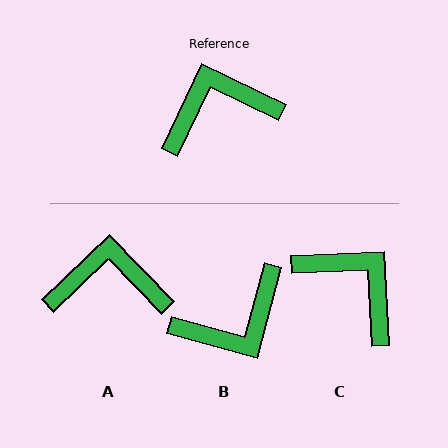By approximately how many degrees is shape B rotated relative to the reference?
Approximately 170 degrees clockwise.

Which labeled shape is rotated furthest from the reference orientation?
B, about 170 degrees away.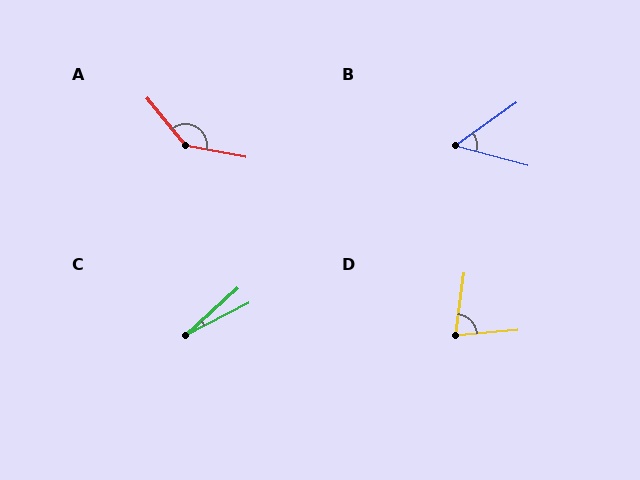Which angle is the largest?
A, at approximately 139 degrees.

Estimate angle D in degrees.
Approximately 78 degrees.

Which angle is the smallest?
C, at approximately 15 degrees.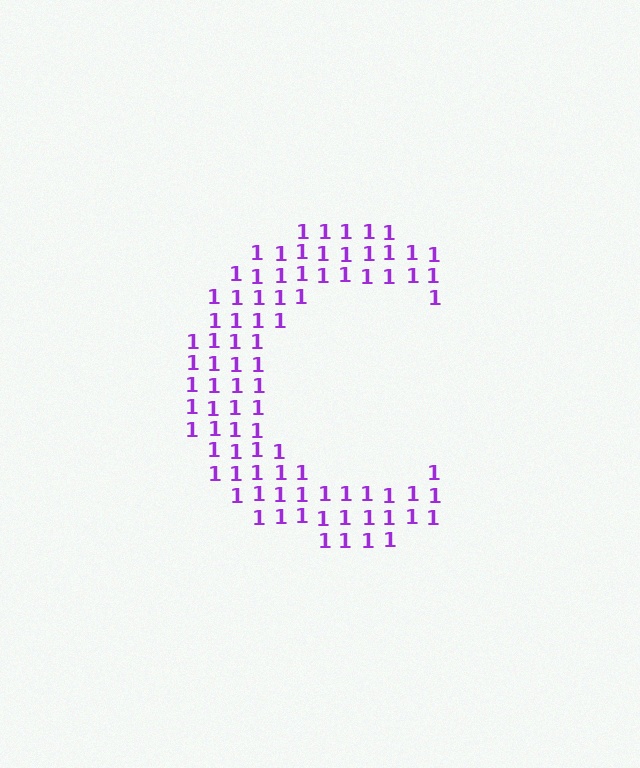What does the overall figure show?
The overall figure shows the letter C.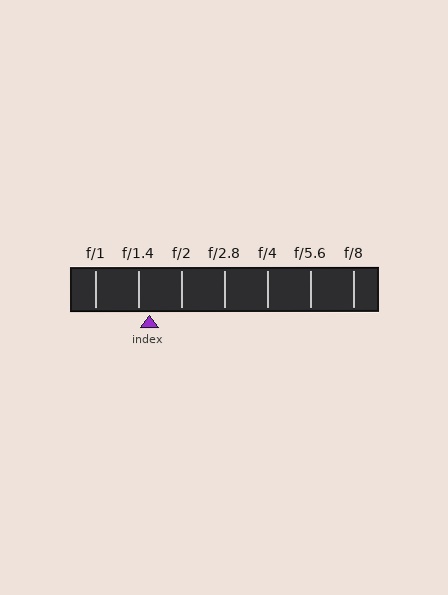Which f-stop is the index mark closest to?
The index mark is closest to f/1.4.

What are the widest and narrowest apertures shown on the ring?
The widest aperture shown is f/1 and the narrowest is f/8.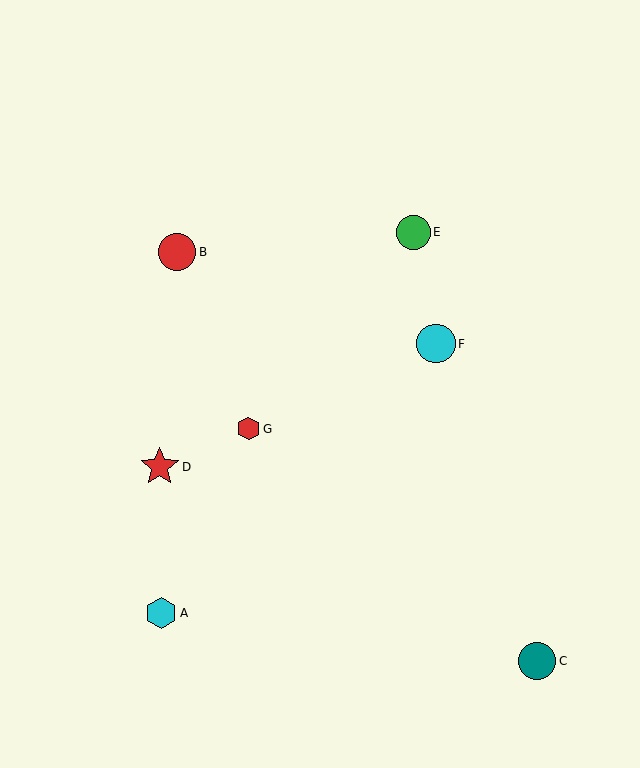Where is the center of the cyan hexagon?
The center of the cyan hexagon is at (161, 613).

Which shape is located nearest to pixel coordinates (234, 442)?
The red hexagon (labeled G) at (248, 429) is nearest to that location.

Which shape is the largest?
The red star (labeled D) is the largest.